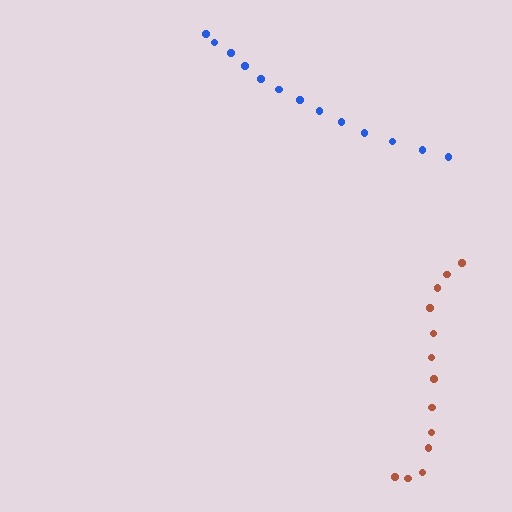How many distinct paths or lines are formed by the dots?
There are 2 distinct paths.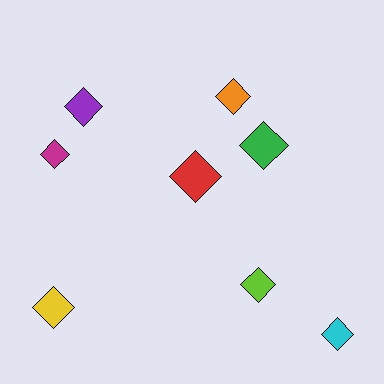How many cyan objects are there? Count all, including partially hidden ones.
There is 1 cyan object.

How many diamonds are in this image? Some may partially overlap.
There are 8 diamonds.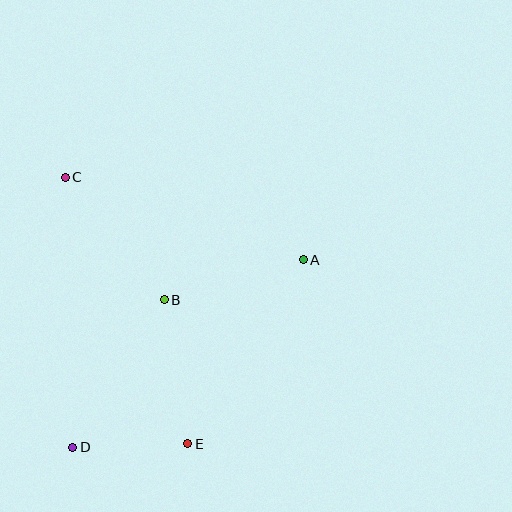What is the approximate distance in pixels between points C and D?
The distance between C and D is approximately 270 pixels.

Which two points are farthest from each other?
Points A and D are farthest from each other.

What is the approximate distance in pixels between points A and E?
The distance between A and E is approximately 217 pixels.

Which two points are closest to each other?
Points D and E are closest to each other.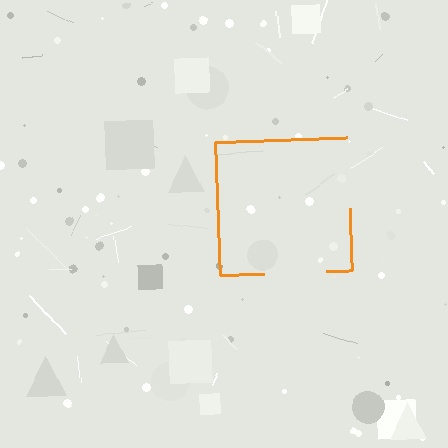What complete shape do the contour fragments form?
The contour fragments form a square.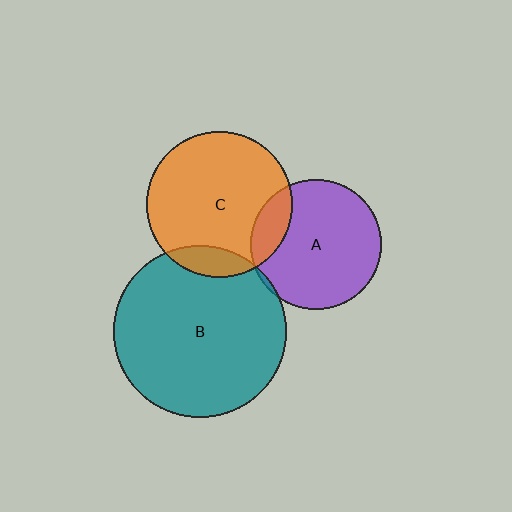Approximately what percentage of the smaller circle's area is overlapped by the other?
Approximately 5%.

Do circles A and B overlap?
Yes.